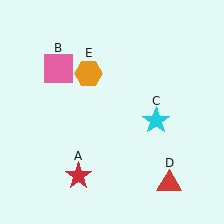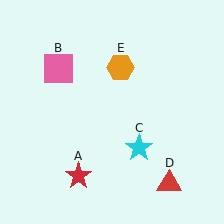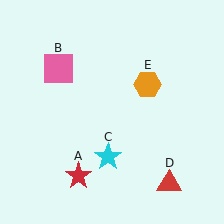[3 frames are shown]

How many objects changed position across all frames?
2 objects changed position: cyan star (object C), orange hexagon (object E).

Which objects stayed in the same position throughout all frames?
Red star (object A) and pink square (object B) and red triangle (object D) remained stationary.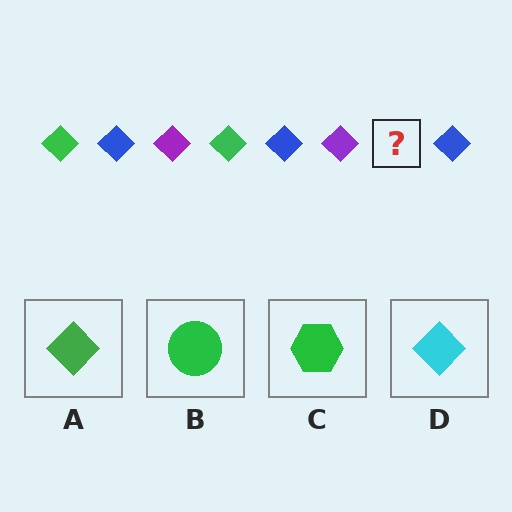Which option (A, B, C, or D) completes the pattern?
A.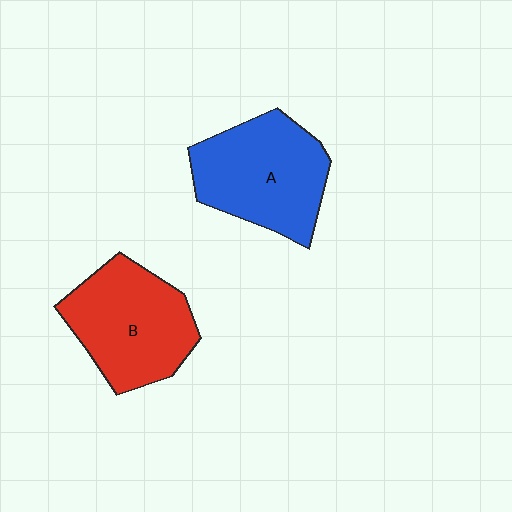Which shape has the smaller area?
Shape B (red).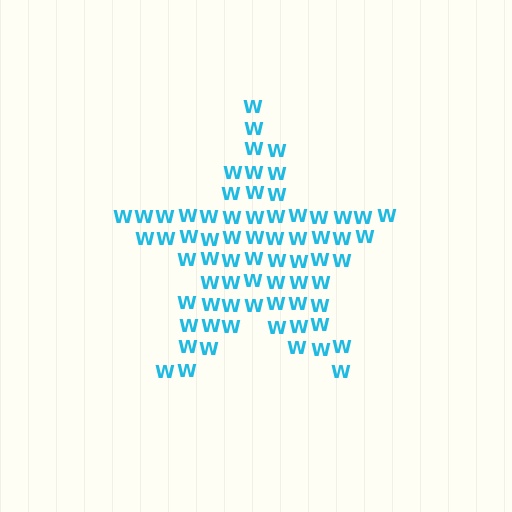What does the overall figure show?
The overall figure shows a star.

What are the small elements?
The small elements are letter W's.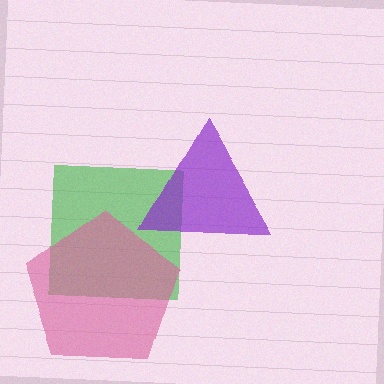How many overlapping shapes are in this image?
There are 3 overlapping shapes in the image.